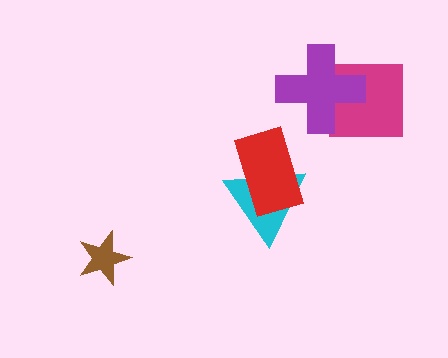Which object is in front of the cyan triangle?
The red rectangle is in front of the cyan triangle.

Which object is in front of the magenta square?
The purple cross is in front of the magenta square.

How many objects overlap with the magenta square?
1 object overlaps with the magenta square.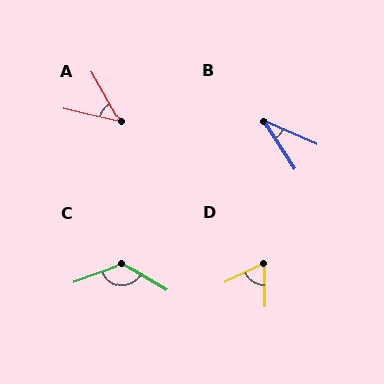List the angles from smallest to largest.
B (33°), A (46°), D (66°), C (130°).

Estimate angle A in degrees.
Approximately 46 degrees.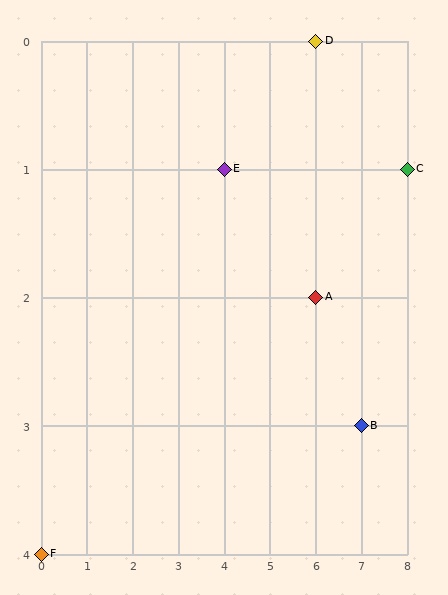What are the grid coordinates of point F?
Point F is at grid coordinates (0, 4).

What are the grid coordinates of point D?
Point D is at grid coordinates (6, 0).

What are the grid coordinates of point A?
Point A is at grid coordinates (6, 2).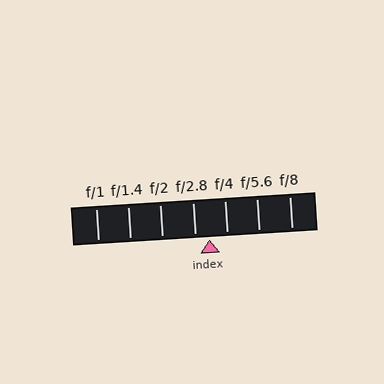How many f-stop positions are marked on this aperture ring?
There are 7 f-stop positions marked.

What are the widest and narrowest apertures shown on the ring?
The widest aperture shown is f/1 and the narrowest is f/8.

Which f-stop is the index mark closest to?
The index mark is closest to f/2.8.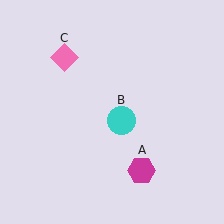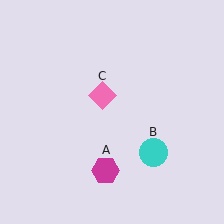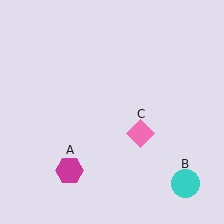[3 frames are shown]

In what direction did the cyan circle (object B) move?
The cyan circle (object B) moved down and to the right.